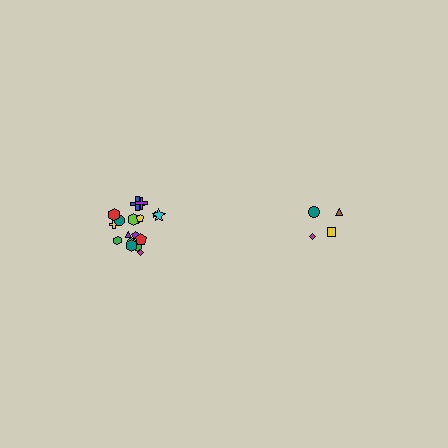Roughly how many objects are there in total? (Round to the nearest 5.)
Roughly 20 objects in total.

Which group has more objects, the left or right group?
The left group.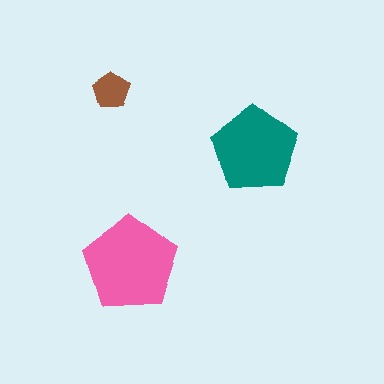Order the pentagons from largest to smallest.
the pink one, the teal one, the brown one.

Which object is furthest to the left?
The brown pentagon is leftmost.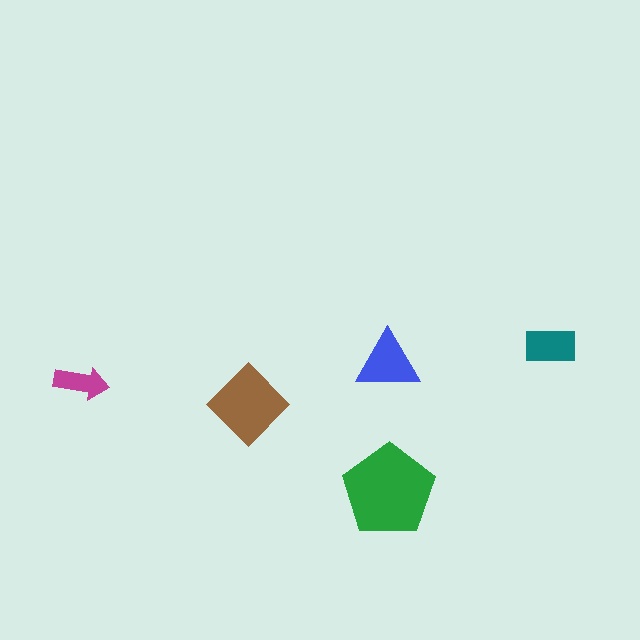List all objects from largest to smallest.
The green pentagon, the brown diamond, the blue triangle, the teal rectangle, the magenta arrow.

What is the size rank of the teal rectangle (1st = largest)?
4th.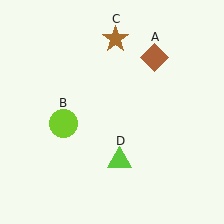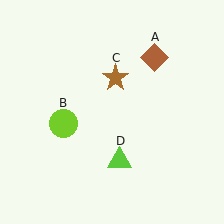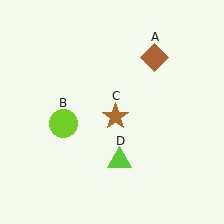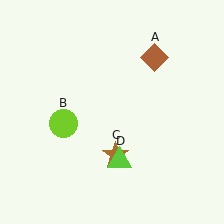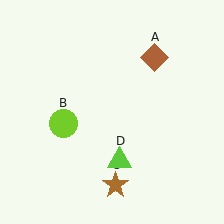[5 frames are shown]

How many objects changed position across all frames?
1 object changed position: brown star (object C).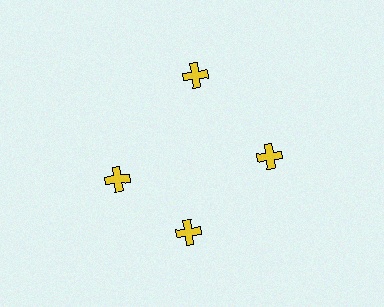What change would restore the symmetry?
The symmetry would be restored by rotating it back into even spacing with its neighbors so that all 4 crosses sit at equal angles and equal distance from the center.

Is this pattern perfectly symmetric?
No. The 4 yellow crosses are arranged in a ring, but one element near the 9 o'clock position is rotated out of alignment along the ring, breaking the 4-fold rotational symmetry.